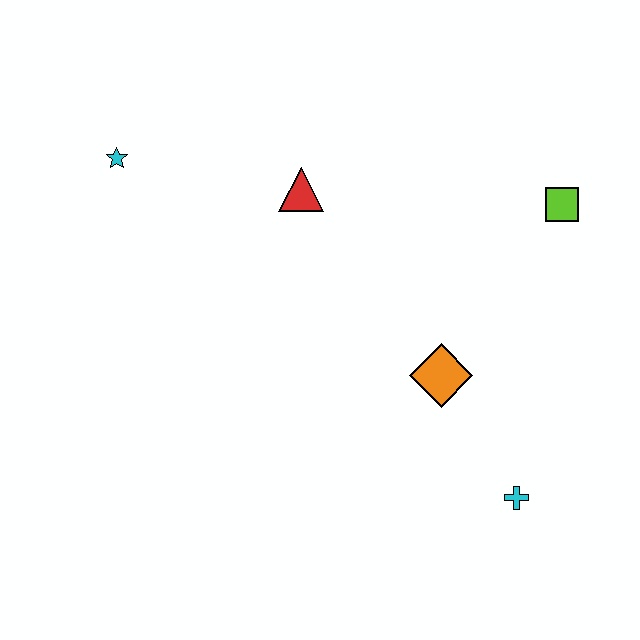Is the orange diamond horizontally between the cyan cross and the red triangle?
Yes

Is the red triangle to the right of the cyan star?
Yes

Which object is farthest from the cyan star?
The cyan cross is farthest from the cyan star.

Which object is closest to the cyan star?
The red triangle is closest to the cyan star.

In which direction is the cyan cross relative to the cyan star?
The cyan cross is to the right of the cyan star.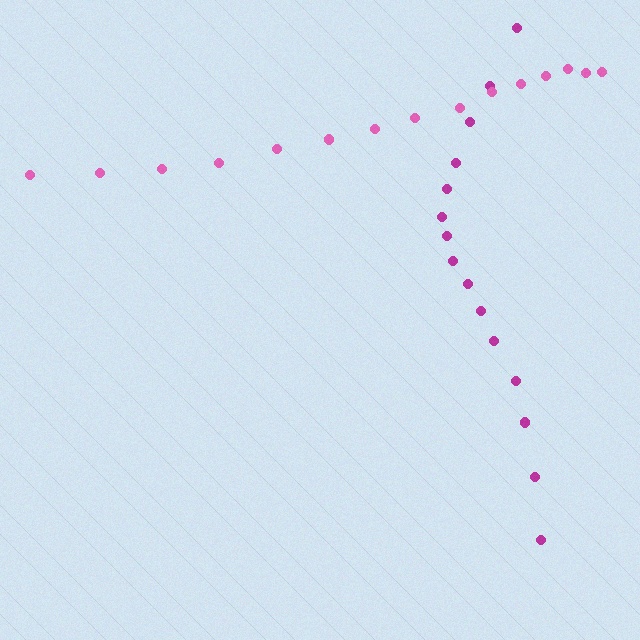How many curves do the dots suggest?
There are 2 distinct paths.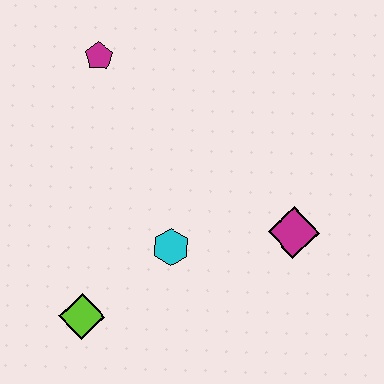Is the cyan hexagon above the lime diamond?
Yes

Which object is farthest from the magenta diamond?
The magenta pentagon is farthest from the magenta diamond.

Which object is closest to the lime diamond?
The cyan hexagon is closest to the lime diamond.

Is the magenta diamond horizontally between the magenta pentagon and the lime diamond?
No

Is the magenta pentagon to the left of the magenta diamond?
Yes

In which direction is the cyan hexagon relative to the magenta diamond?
The cyan hexagon is to the left of the magenta diamond.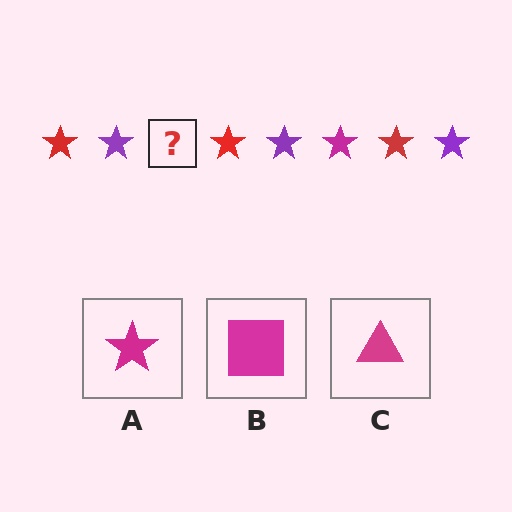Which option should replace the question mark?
Option A.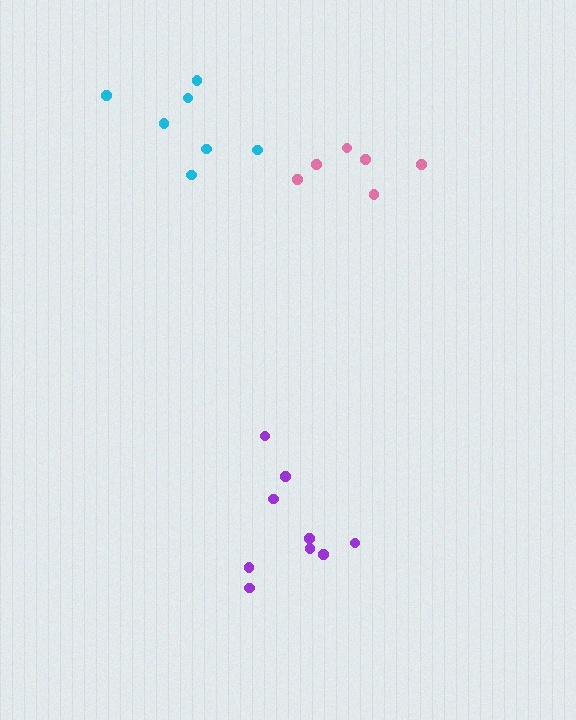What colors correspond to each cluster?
The clusters are colored: purple, pink, cyan.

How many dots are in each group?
Group 1: 9 dots, Group 2: 6 dots, Group 3: 7 dots (22 total).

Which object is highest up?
The cyan cluster is topmost.